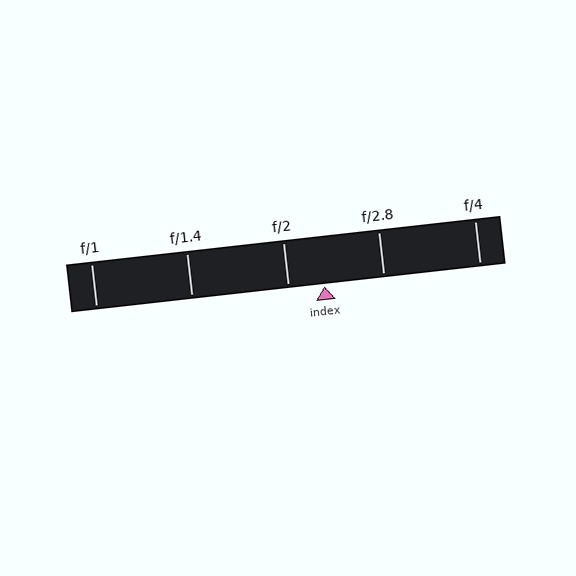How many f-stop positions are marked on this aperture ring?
There are 5 f-stop positions marked.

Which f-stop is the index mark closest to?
The index mark is closest to f/2.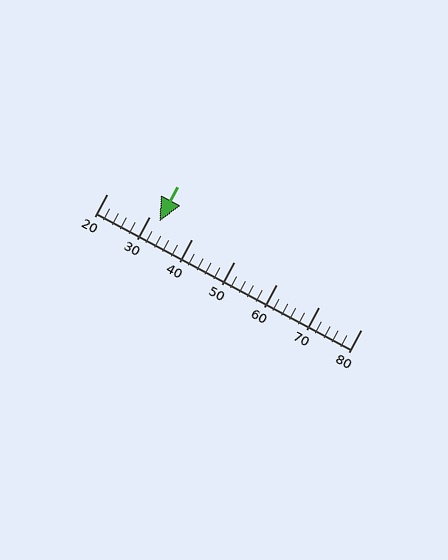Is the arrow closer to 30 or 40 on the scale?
The arrow is closer to 30.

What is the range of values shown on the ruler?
The ruler shows values from 20 to 80.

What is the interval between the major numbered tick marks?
The major tick marks are spaced 10 units apart.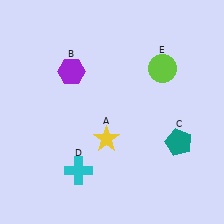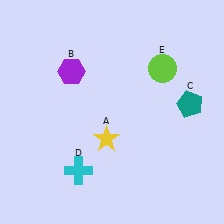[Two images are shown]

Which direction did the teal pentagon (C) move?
The teal pentagon (C) moved up.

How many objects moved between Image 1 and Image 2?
1 object moved between the two images.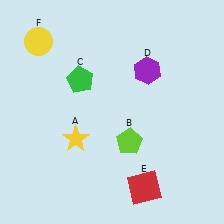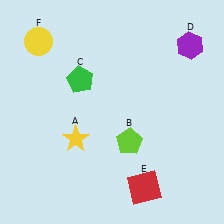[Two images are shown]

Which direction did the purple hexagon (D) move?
The purple hexagon (D) moved right.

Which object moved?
The purple hexagon (D) moved right.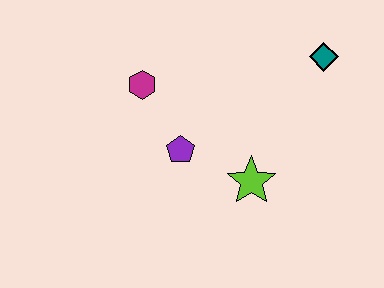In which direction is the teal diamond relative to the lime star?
The teal diamond is above the lime star.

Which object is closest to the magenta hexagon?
The purple pentagon is closest to the magenta hexagon.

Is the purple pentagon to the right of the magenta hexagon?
Yes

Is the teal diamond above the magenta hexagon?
Yes